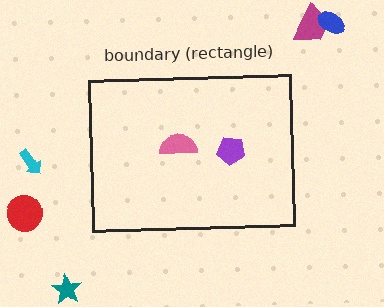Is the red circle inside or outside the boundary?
Outside.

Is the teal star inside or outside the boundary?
Outside.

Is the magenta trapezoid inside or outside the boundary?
Outside.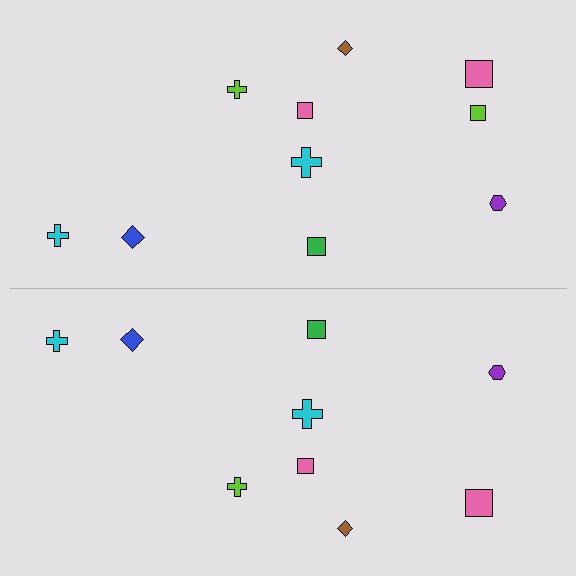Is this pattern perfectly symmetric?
No, the pattern is not perfectly symmetric. A lime square is missing from the bottom side.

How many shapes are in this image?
There are 19 shapes in this image.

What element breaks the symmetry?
A lime square is missing from the bottom side.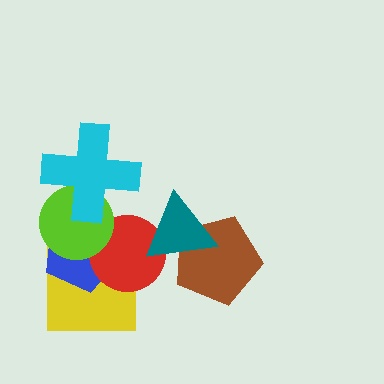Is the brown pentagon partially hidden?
Yes, it is partially covered by another shape.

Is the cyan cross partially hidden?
No, no other shape covers it.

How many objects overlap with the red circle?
4 objects overlap with the red circle.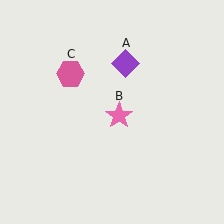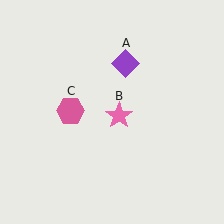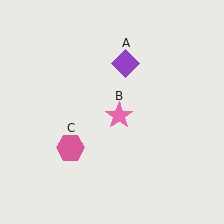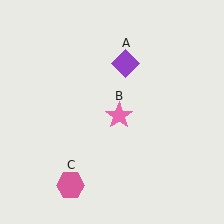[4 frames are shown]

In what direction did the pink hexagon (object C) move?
The pink hexagon (object C) moved down.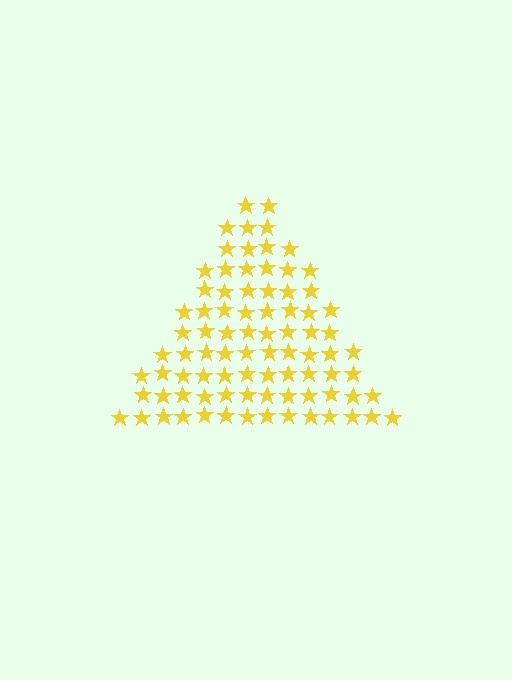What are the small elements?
The small elements are stars.